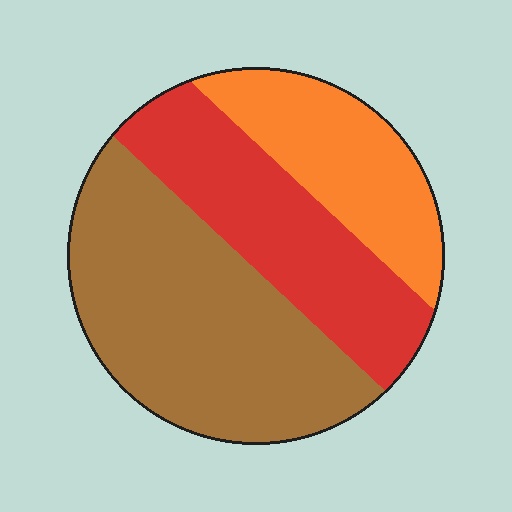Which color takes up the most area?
Brown, at roughly 45%.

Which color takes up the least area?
Orange, at roughly 25%.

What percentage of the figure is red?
Red covers roughly 30% of the figure.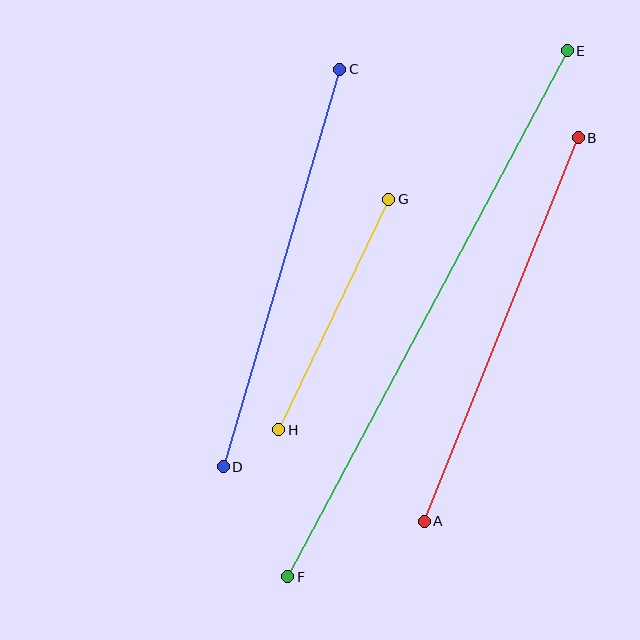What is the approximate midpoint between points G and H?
The midpoint is at approximately (334, 314) pixels.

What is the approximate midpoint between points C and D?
The midpoint is at approximately (282, 268) pixels.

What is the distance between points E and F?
The distance is approximately 596 pixels.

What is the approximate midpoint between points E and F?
The midpoint is at approximately (427, 314) pixels.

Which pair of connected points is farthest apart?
Points E and F are farthest apart.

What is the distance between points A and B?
The distance is approximately 413 pixels.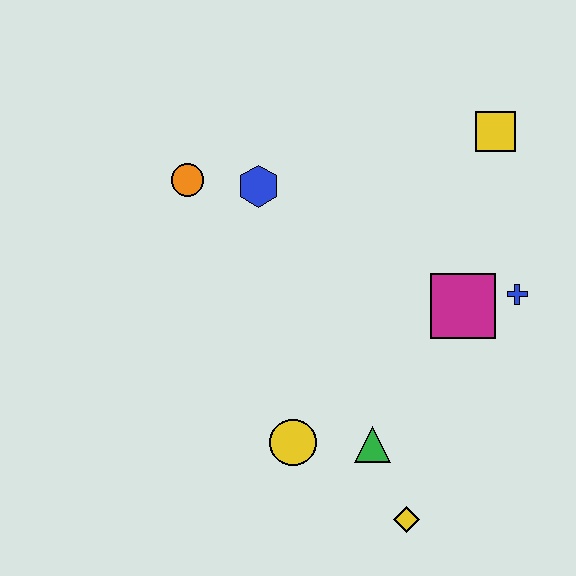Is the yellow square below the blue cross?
No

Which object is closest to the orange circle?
The blue hexagon is closest to the orange circle.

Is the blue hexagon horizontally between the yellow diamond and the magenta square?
No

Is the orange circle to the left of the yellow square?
Yes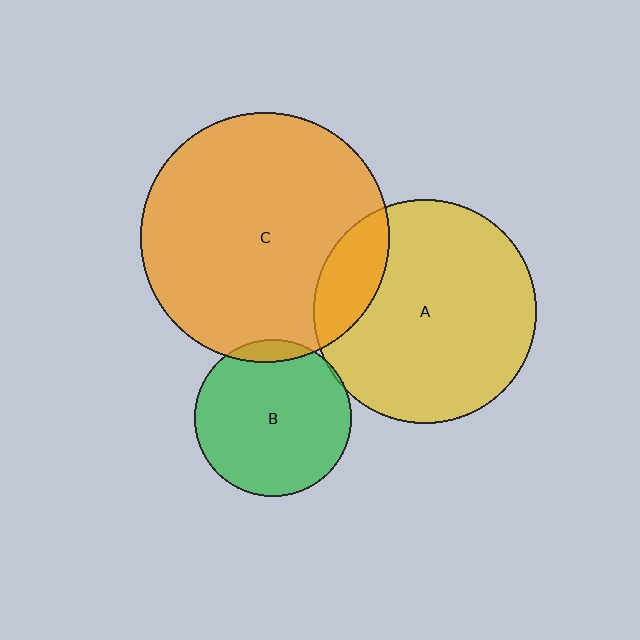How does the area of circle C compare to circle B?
Approximately 2.5 times.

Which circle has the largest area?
Circle C (orange).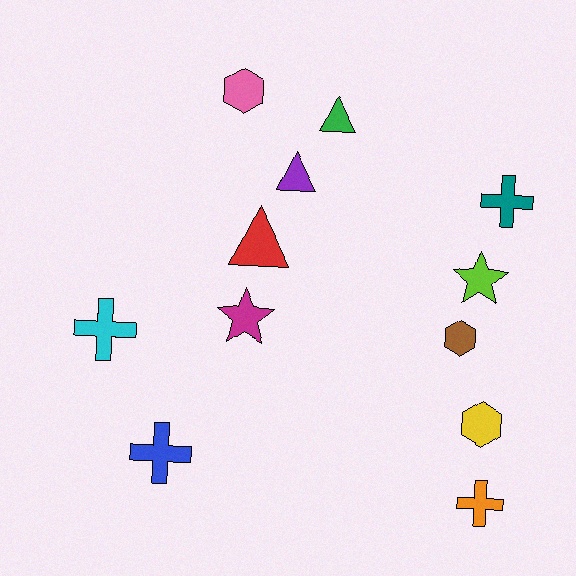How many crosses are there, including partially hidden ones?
There are 4 crosses.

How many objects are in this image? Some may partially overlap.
There are 12 objects.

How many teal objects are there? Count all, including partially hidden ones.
There is 1 teal object.